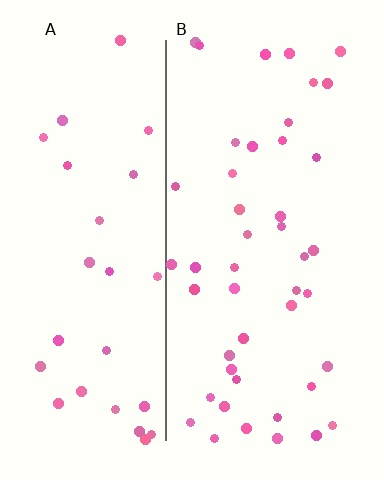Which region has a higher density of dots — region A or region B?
B (the right).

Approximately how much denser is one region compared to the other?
Approximately 1.5× — region B over region A.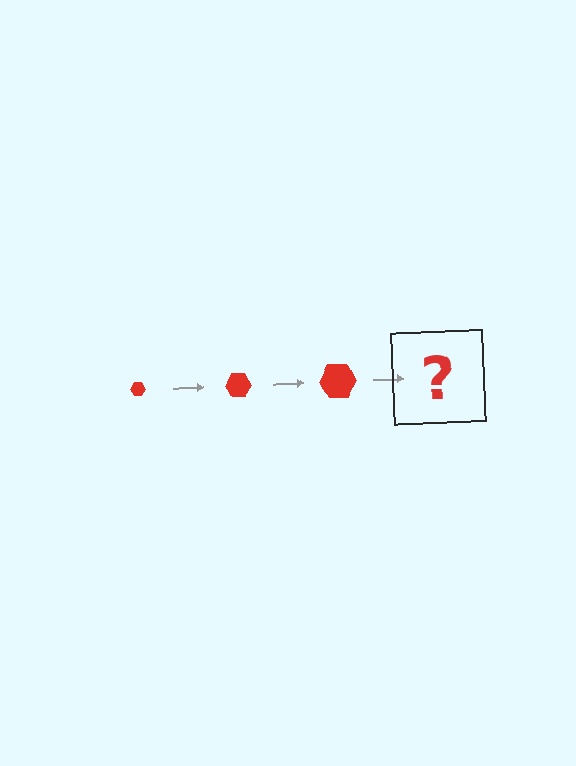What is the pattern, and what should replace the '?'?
The pattern is that the hexagon gets progressively larger each step. The '?' should be a red hexagon, larger than the previous one.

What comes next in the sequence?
The next element should be a red hexagon, larger than the previous one.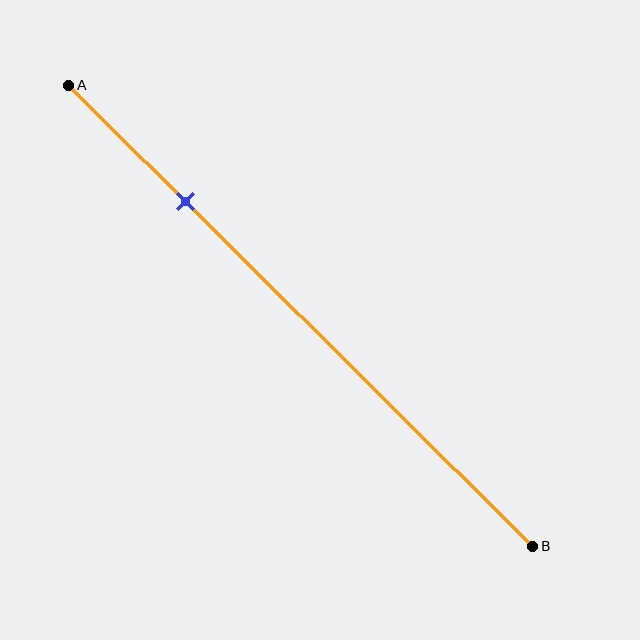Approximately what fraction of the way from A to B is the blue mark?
The blue mark is approximately 25% of the way from A to B.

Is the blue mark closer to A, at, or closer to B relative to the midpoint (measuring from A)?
The blue mark is closer to point A than the midpoint of segment AB.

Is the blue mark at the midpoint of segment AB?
No, the mark is at about 25% from A, not at the 50% midpoint.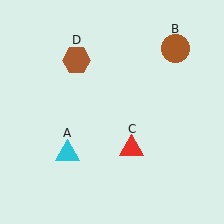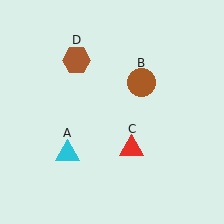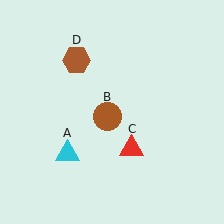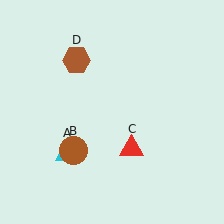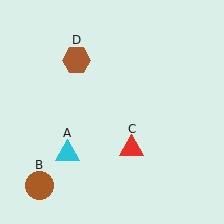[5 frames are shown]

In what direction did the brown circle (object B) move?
The brown circle (object B) moved down and to the left.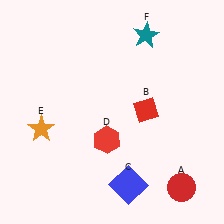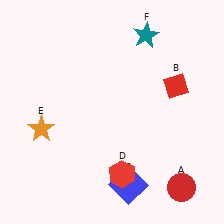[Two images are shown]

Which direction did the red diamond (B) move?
The red diamond (B) moved right.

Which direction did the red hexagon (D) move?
The red hexagon (D) moved down.